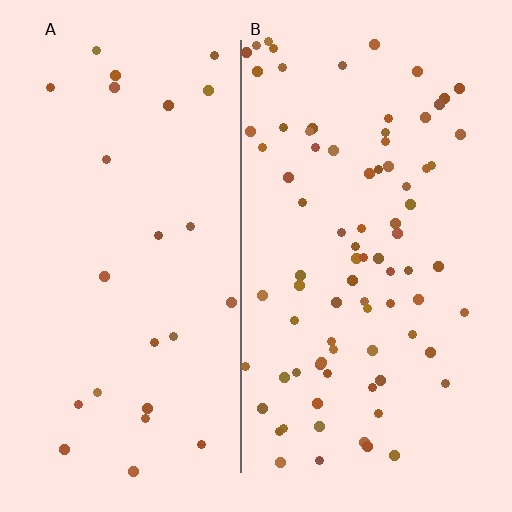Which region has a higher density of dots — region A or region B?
B (the right).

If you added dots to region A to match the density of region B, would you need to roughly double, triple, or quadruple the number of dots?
Approximately triple.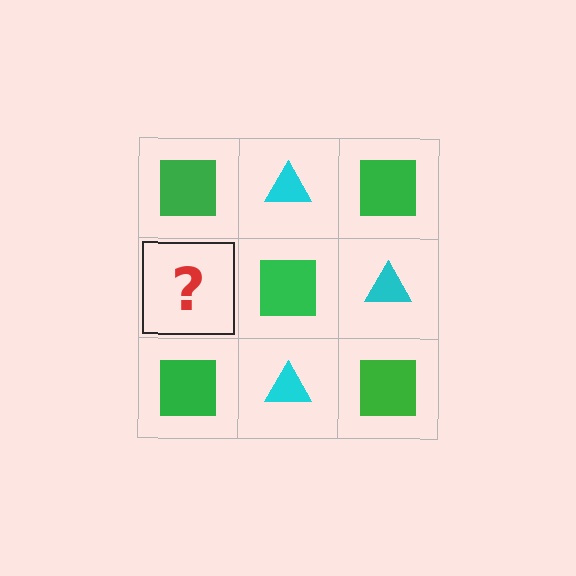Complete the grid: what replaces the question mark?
The question mark should be replaced with a cyan triangle.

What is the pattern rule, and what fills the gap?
The rule is that it alternates green square and cyan triangle in a checkerboard pattern. The gap should be filled with a cyan triangle.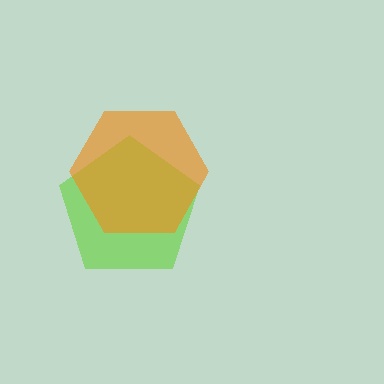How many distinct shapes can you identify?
There are 2 distinct shapes: a lime pentagon, an orange hexagon.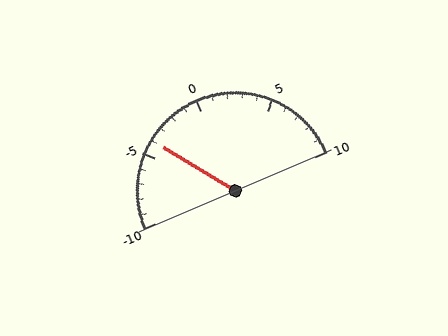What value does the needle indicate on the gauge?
The needle indicates approximately -4.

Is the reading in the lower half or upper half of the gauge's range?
The reading is in the lower half of the range (-10 to 10).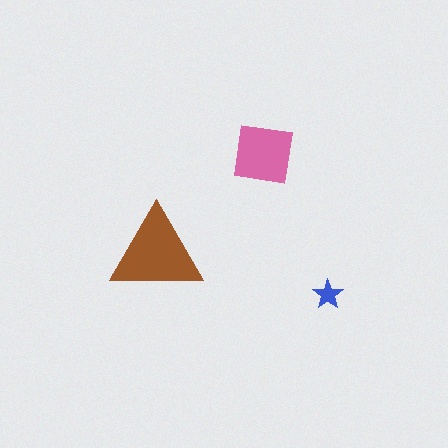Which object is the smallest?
The blue star.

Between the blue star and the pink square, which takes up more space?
The pink square.